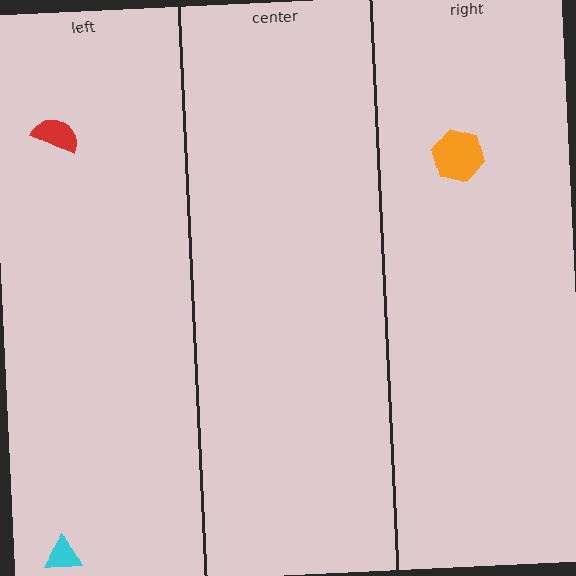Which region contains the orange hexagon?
The right region.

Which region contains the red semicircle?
The left region.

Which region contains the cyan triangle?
The left region.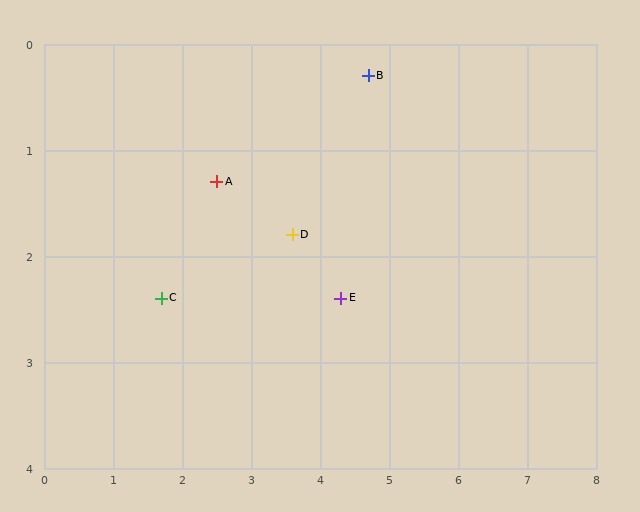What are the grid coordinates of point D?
Point D is at approximately (3.6, 1.8).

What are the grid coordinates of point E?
Point E is at approximately (4.3, 2.4).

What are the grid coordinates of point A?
Point A is at approximately (2.5, 1.3).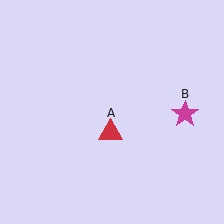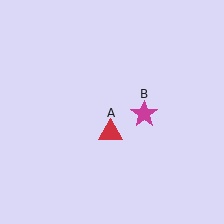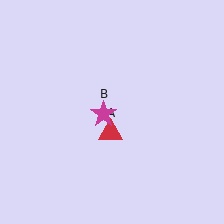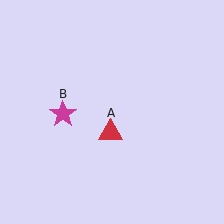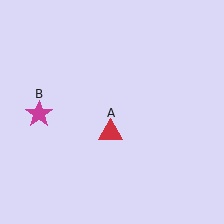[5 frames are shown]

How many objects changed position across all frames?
1 object changed position: magenta star (object B).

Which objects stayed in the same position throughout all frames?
Red triangle (object A) remained stationary.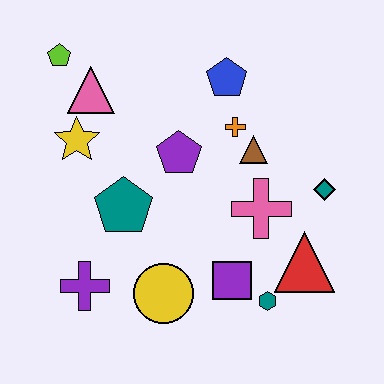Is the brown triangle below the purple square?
No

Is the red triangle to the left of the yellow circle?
No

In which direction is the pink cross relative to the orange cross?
The pink cross is below the orange cross.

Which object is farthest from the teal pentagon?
The teal diamond is farthest from the teal pentagon.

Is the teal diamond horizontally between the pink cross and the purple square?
No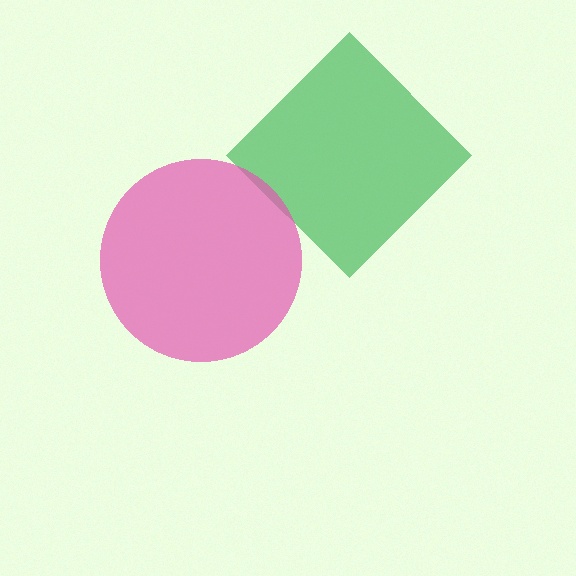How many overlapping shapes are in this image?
There are 2 overlapping shapes in the image.